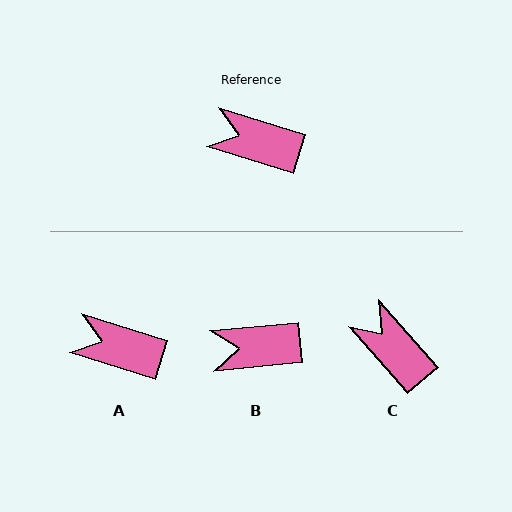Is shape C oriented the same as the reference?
No, it is off by about 31 degrees.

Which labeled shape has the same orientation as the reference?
A.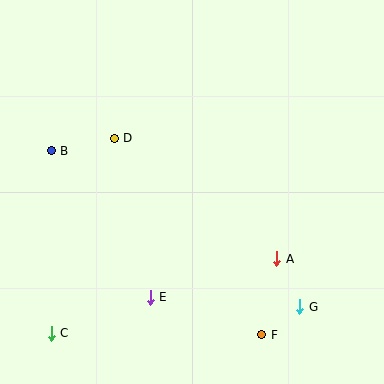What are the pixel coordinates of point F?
Point F is at (262, 335).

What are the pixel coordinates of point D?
Point D is at (114, 138).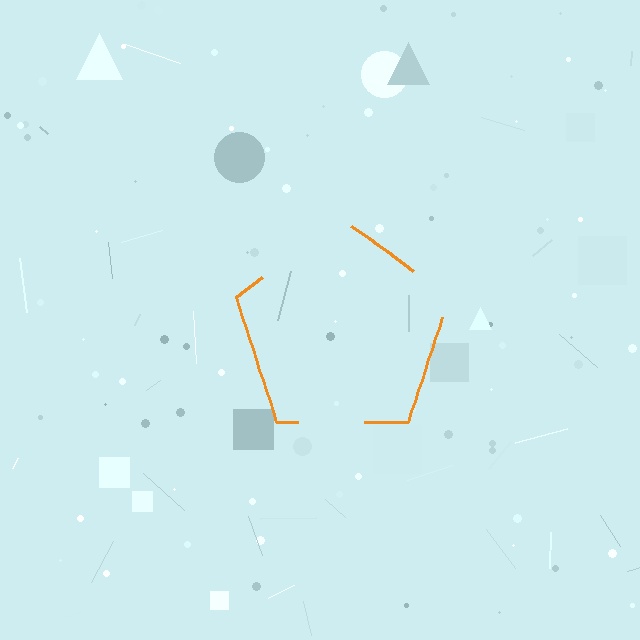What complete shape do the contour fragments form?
The contour fragments form a pentagon.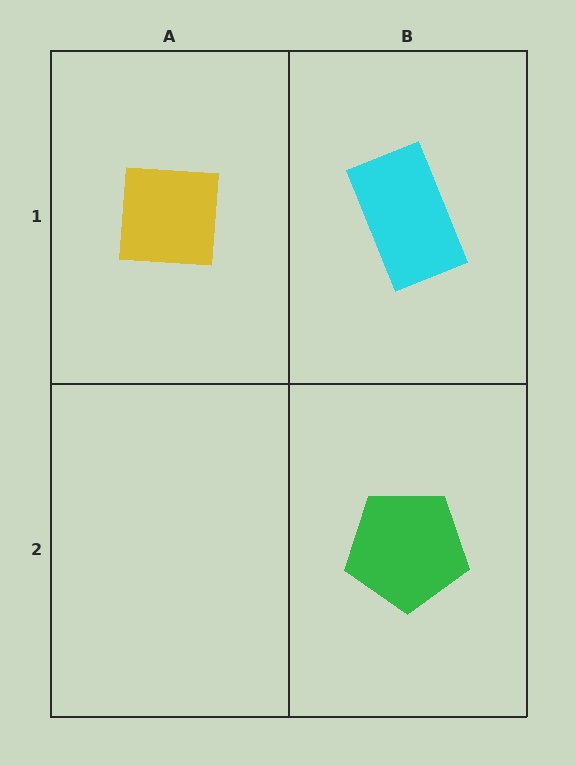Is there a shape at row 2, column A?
No, that cell is empty.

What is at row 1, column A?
A yellow square.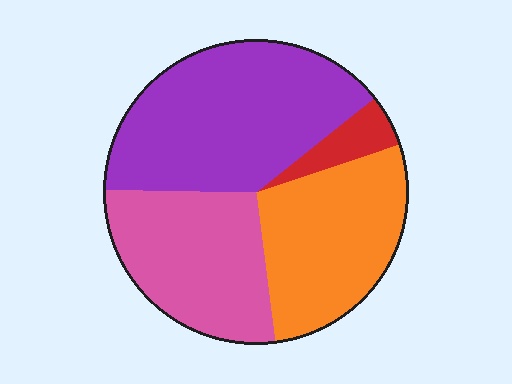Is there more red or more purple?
Purple.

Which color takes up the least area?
Red, at roughly 5%.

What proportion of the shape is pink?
Pink takes up about one quarter (1/4) of the shape.